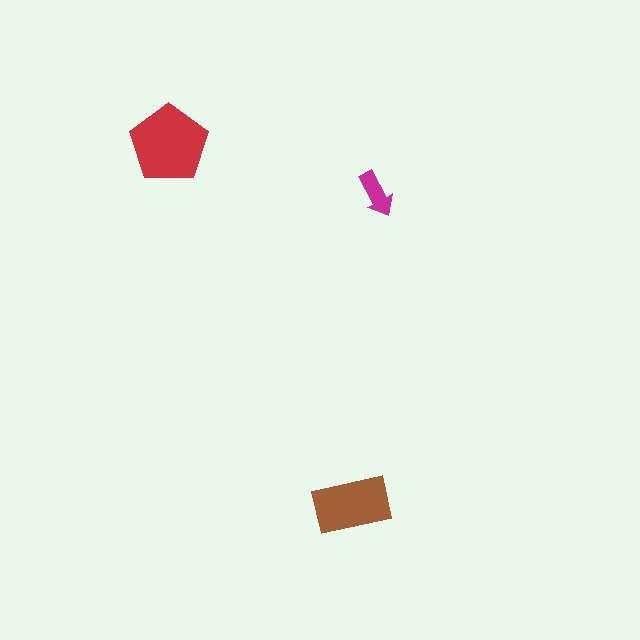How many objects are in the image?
There are 3 objects in the image.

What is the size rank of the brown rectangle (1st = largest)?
2nd.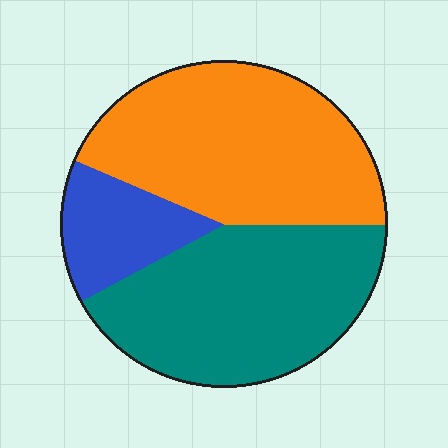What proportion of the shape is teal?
Teal covers 42% of the shape.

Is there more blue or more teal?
Teal.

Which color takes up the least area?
Blue, at roughly 15%.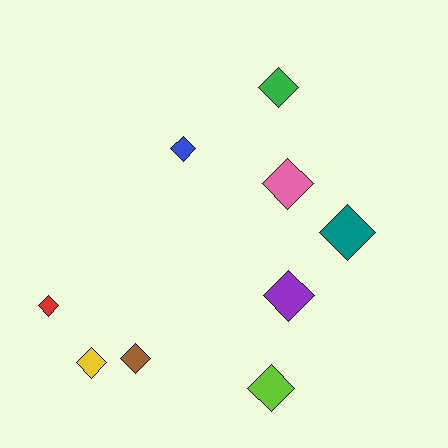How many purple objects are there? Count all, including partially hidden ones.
There is 1 purple object.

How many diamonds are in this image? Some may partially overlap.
There are 9 diamonds.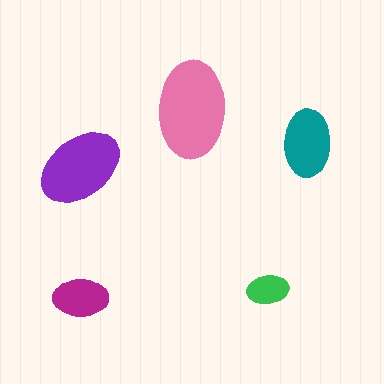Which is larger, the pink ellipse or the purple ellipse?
The pink one.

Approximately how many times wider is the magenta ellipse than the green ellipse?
About 1.5 times wider.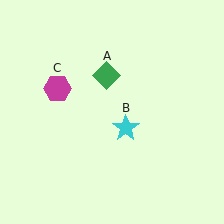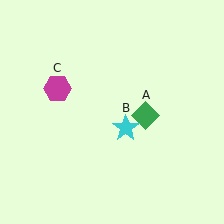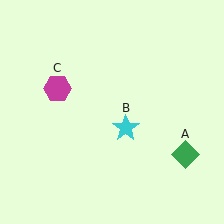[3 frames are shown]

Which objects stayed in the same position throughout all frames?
Cyan star (object B) and magenta hexagon (object C) remained stationary.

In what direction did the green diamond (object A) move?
The green diamond (object A) moved down and to the right.